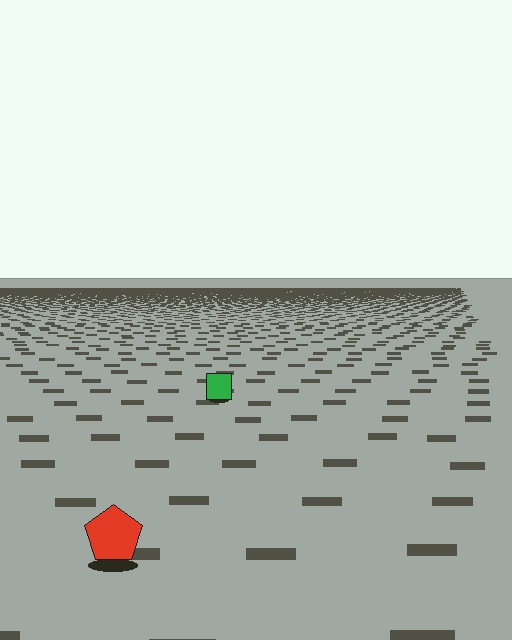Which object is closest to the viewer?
The red pentagon is closest. The texture marks near it are larger and more spread out.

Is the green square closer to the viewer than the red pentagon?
No. The red pentagon is closer — you can tell from the texture gradient: the ground texture is coarser near it.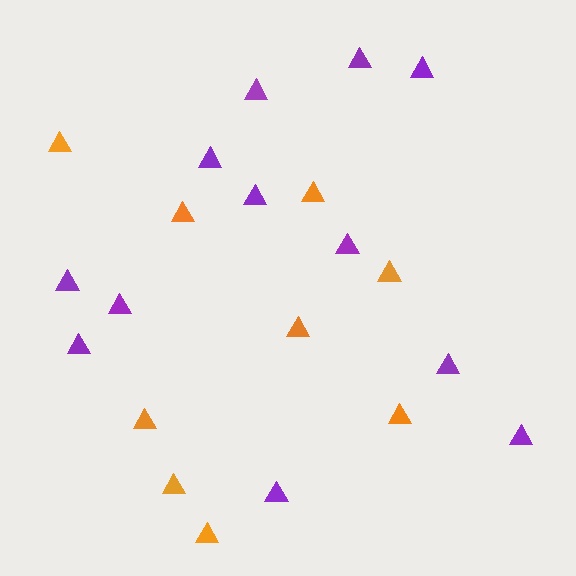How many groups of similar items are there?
There are 2 groups: one group of orange triangles (9) and one group of purple triangles (12).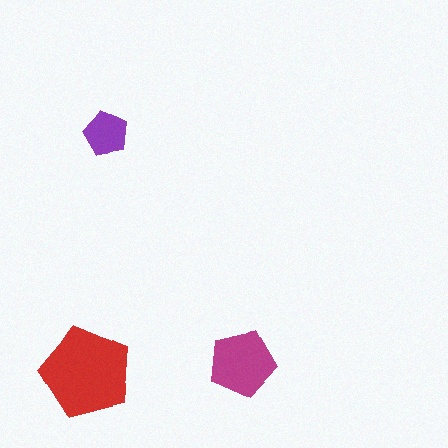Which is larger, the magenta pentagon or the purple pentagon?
The magenta one.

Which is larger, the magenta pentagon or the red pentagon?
The red one.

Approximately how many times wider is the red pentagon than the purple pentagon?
About 2 times wider.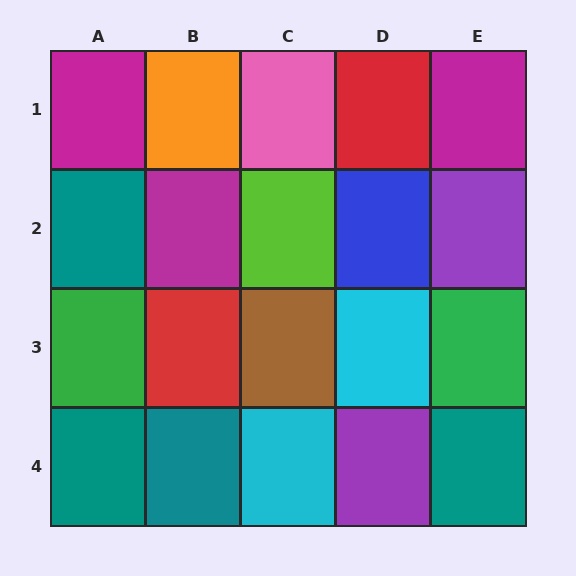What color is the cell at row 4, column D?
Purple.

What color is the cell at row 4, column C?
Cyan.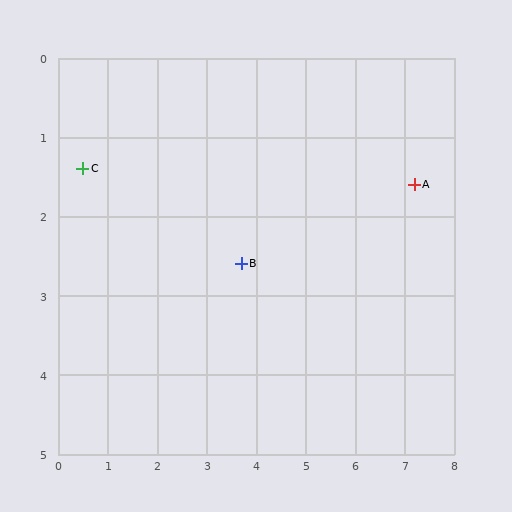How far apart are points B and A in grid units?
Points B and A are about 3.6 grid units apart.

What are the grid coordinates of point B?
Point B is at approximately (3.7, 2.6).